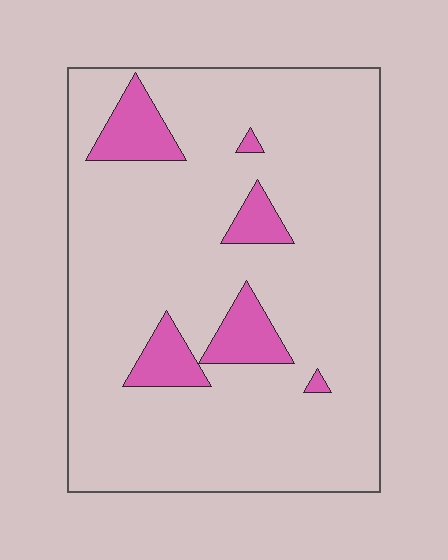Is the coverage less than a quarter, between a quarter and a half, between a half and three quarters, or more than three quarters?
Less than a quarter.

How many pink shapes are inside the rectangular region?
6.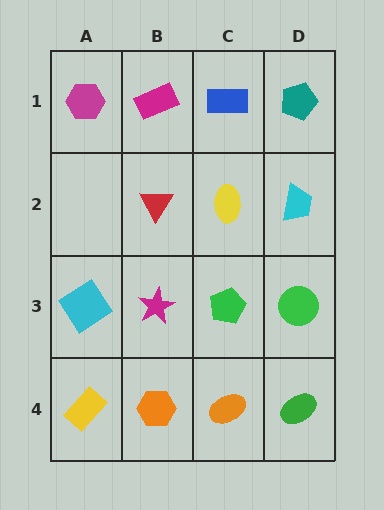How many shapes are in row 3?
4 shapes.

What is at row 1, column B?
A magenta rectangle.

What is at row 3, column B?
A magenta star.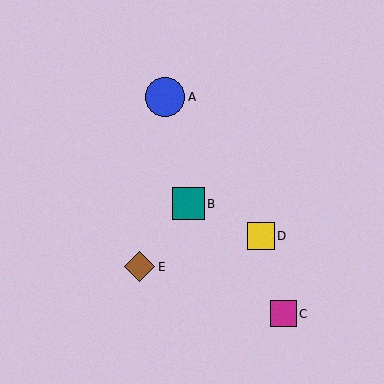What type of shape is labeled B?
Shape B is a teal square.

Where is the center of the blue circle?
The center of the blue circle is at (165, 97).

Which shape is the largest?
The blue circle (labeled A) is the largest.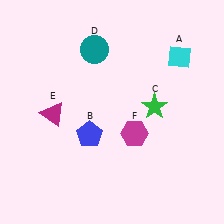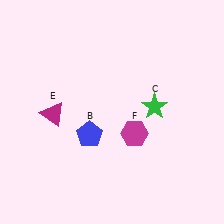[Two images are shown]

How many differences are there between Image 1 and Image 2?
There are 2 differences between the two images.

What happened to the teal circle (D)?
The teal circle (D) was removed in Image 2. It was in the top-left area of Image 1.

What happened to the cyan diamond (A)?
The cyan diamond (A) was removed in Image 2. It was in the top-right area of Image 1.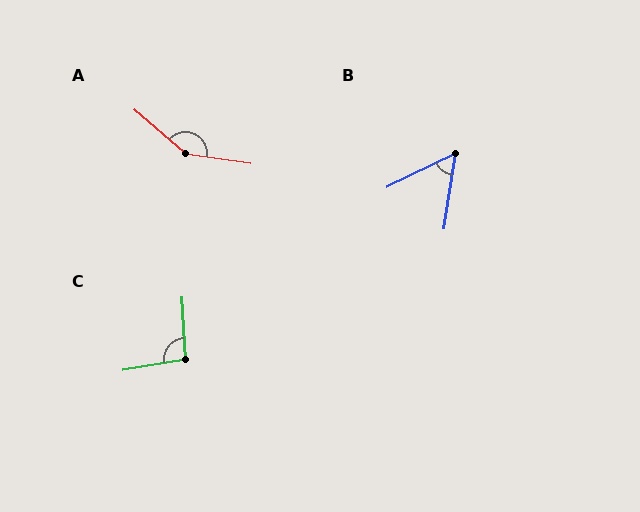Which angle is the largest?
A, at approximately 147 degrees.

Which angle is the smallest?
B, at approximately 56 degrees.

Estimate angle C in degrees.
Approximately 97 degrees.